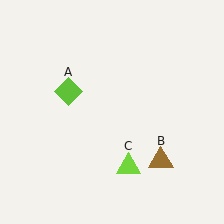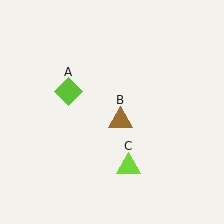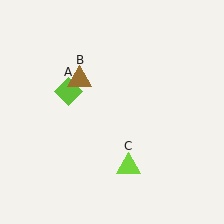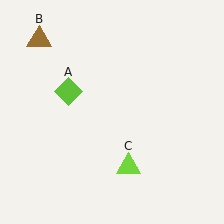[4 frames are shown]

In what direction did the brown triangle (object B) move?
The brown triangle (object B) moved up and to the left.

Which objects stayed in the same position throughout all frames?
Lime diamond (object A) and lime triangle (object C) remained stationary.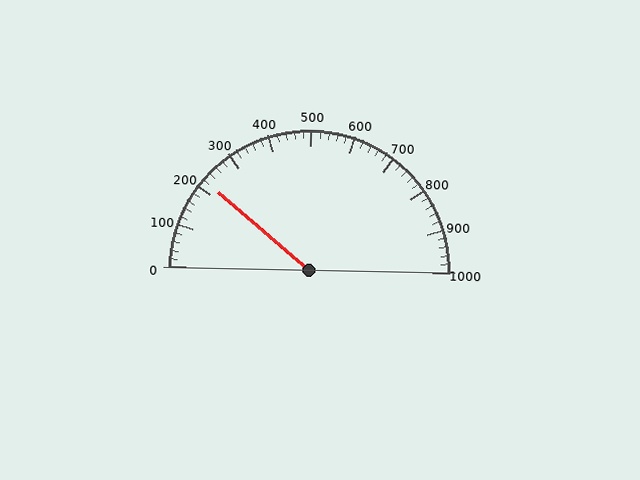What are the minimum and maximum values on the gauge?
The gauge ranges from 0 to 1000.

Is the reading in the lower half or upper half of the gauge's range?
The reading is in the lower half of the range (0 to 1000).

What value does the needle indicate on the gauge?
The needle indicates approximately 220.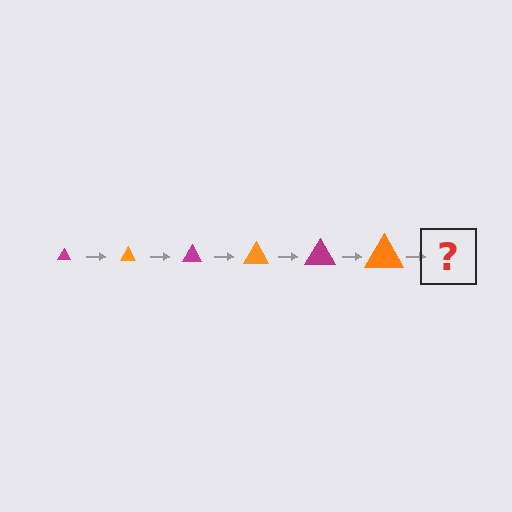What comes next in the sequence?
The next element should be a magenta triangle, larger than the previous one.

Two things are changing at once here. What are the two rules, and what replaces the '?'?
The two rules are that the triangle grows larger each step and the color cycles through magenta and orange. The '?' should be a magenta triangle, larger than the previous one.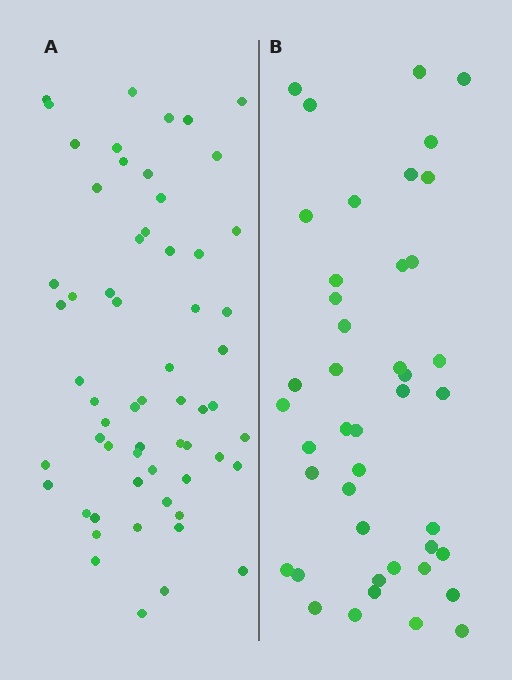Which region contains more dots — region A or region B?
Region A (the left region) has more dots.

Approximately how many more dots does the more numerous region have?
Region A has approximately 15 more dots than region B.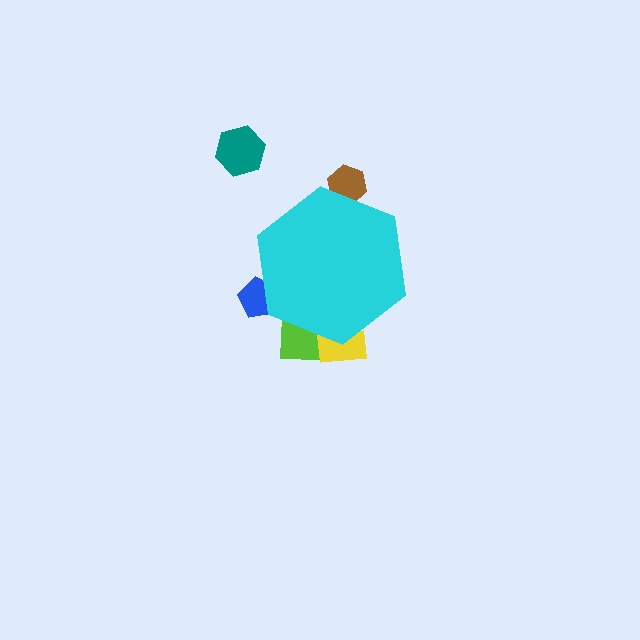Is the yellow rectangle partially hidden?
Yes, the yellow rectangle is partially hidden behind the cyan hexagon.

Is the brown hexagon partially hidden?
Yes, the brown hexagon is partially hidden behind the cyan hexagon.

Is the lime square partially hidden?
Yes, the lime square is partially hidden behind the cyan hexagon.